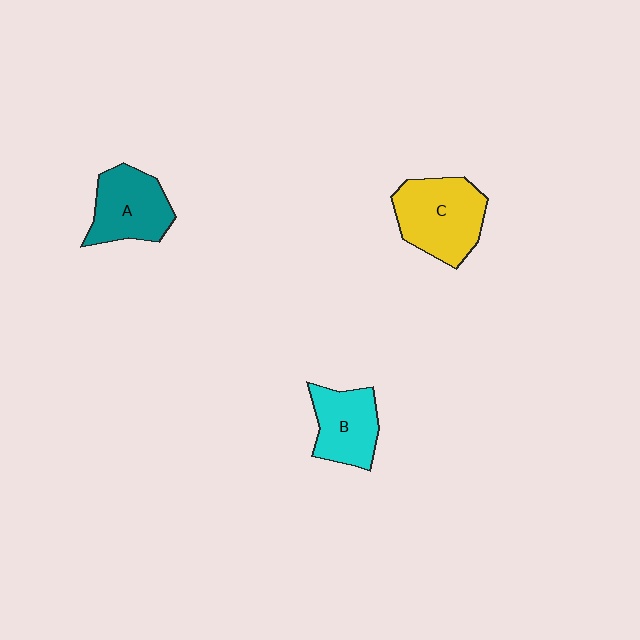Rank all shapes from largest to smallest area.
From largest to smallest: C (yellow), A (teal), B (cyan).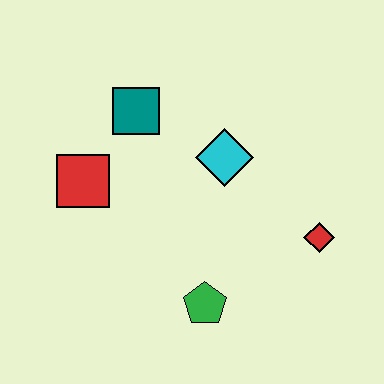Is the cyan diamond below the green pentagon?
No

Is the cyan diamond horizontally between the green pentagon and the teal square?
No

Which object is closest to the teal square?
The red square is closest to the teal square.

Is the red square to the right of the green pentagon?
No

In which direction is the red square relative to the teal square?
The red square is below the teal square.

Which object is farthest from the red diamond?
The red square is farthest from the red diamond.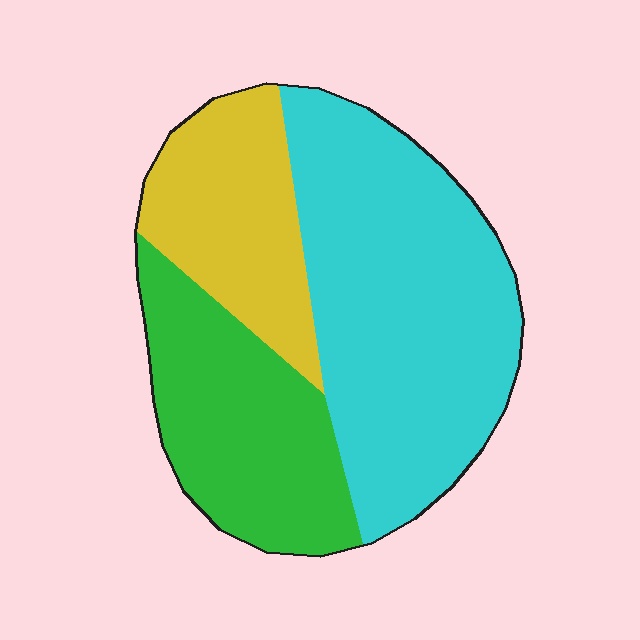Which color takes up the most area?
Cyan, at roughly 50%.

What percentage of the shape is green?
Green covers about 30% of the shape.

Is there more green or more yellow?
Green.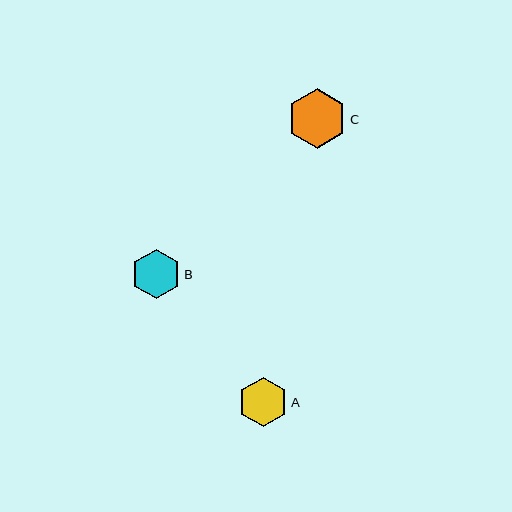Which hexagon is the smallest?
Hexagon B is the smallest with a size of approximately 49 pixels.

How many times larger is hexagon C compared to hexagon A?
Hexagon C is approximately 1.2 times the size of hexagon A.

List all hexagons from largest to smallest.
From largest to smallest: C, A, B.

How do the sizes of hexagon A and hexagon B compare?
Hexagon A and hexagon B are approximately the same size.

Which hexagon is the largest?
Hexagon C is the largest with a size of approximately 59 pixels.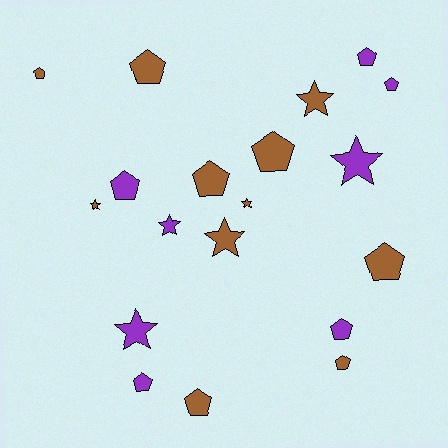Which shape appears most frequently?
Pentagon, with 12 objects.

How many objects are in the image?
There are 19 objects.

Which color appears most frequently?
Brown, with 11 objects.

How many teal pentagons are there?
There are no teal pentagons.